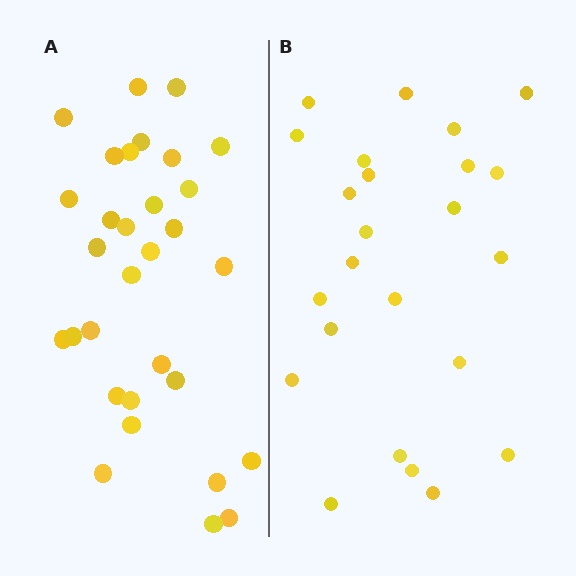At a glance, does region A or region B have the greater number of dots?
Region A (the left region) has more dots.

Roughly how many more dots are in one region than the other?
Region A has roughly 8 or so more dots than region B.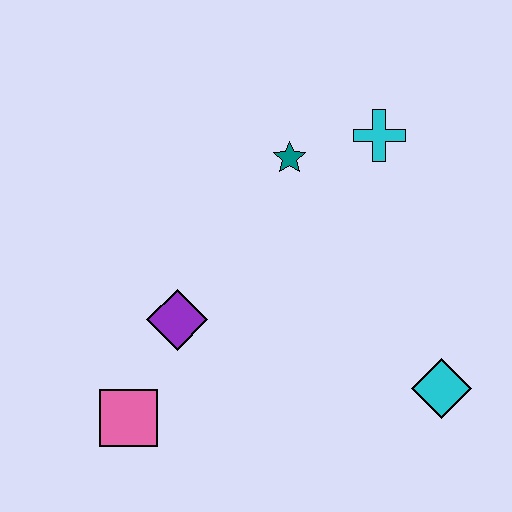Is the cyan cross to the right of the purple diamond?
Yes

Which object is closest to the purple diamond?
The pink square is closest to the purple diamond.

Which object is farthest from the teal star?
The pink square is farthest from the teal star.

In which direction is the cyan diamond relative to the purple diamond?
The cyan diamond is to the right of the purple diamond.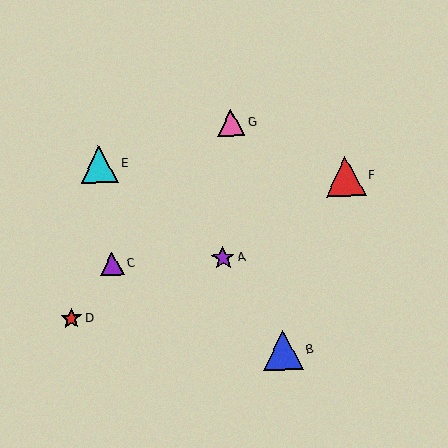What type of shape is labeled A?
Shape A is a purple star.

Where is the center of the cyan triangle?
The center of the cyan triangle is at (99, 164).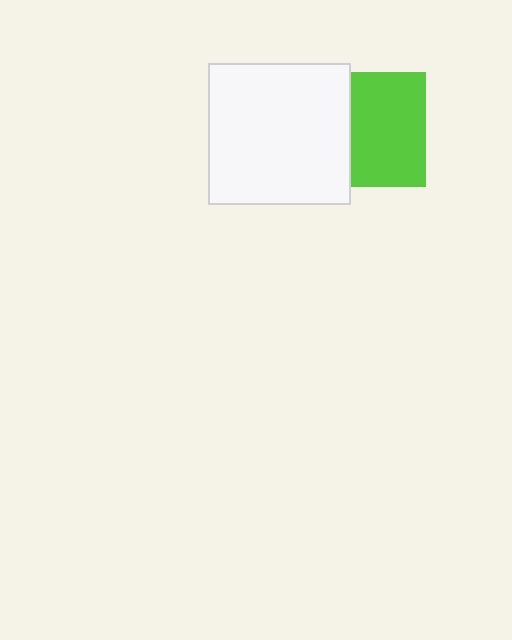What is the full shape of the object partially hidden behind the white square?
The partially hidden object is a lime square.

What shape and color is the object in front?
The object in front is a white square.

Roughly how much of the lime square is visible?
About half of it is visible (roughly 65%).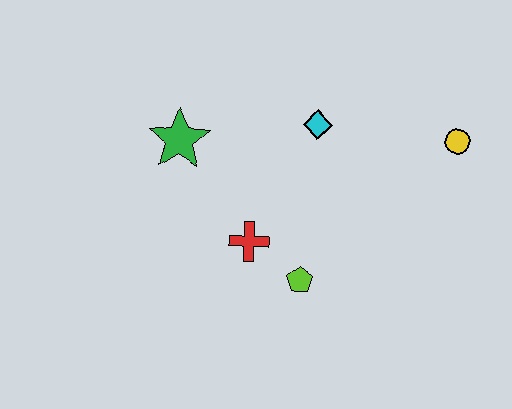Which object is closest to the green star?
The red cross is closest to the green star.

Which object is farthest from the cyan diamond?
The lime pentagon is farthest from the cyan diamond.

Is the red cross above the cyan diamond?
No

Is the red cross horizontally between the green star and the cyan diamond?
Yes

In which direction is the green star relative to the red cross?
The green star is above the red cross.